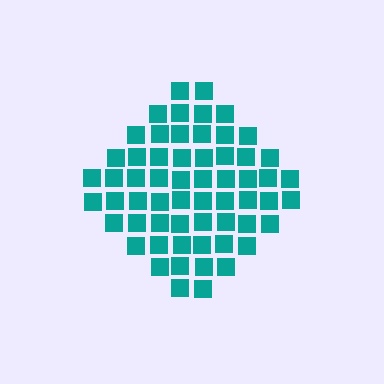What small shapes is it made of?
It is made of small squares.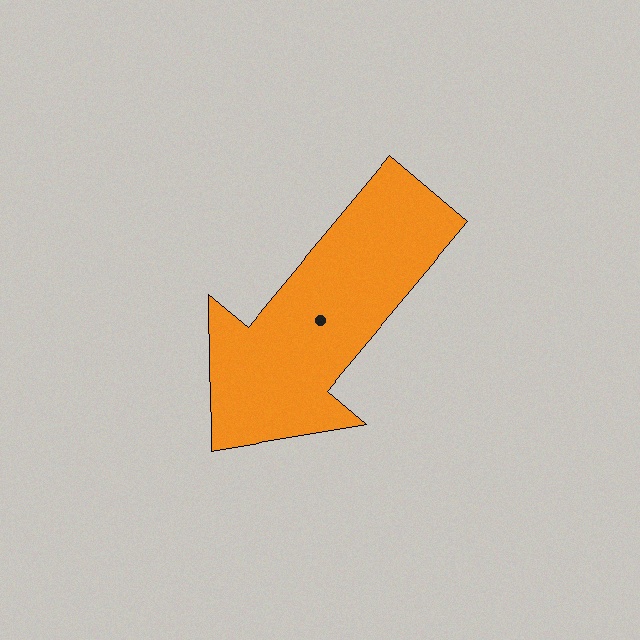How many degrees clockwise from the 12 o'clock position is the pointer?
Approximately 220 degrees.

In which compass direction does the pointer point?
Southwest.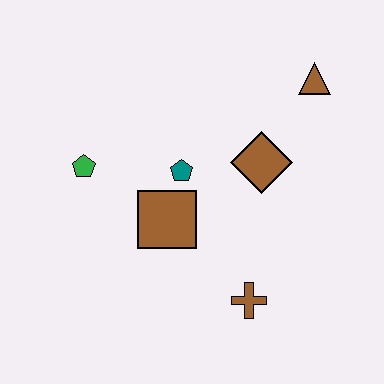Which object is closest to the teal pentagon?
The brown square is closest to the teal pentagon.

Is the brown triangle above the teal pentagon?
Yes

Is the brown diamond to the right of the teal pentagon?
Yes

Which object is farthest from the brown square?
The brown triangle is farthest from the brown square.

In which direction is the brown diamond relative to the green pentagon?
The brown diamond is to the right of the green pentagon.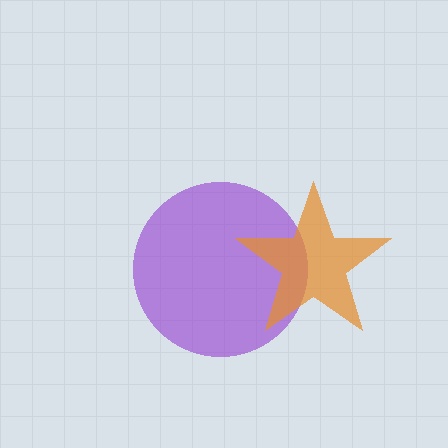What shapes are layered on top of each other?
The layered shapes are: a purple circle, an orange star.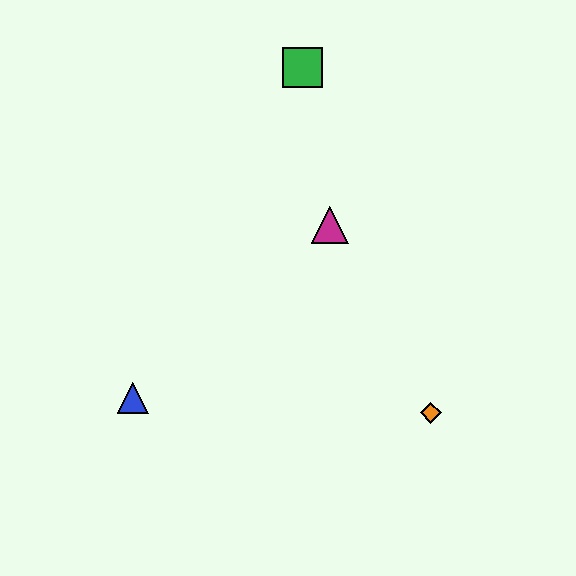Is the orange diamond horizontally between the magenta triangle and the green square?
No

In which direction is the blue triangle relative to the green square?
The blue triangle is below the green square.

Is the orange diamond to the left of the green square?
No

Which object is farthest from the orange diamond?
The green square is farthest from the orange diamond.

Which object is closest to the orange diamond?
The magenta triangle is closest to the orange diamond.